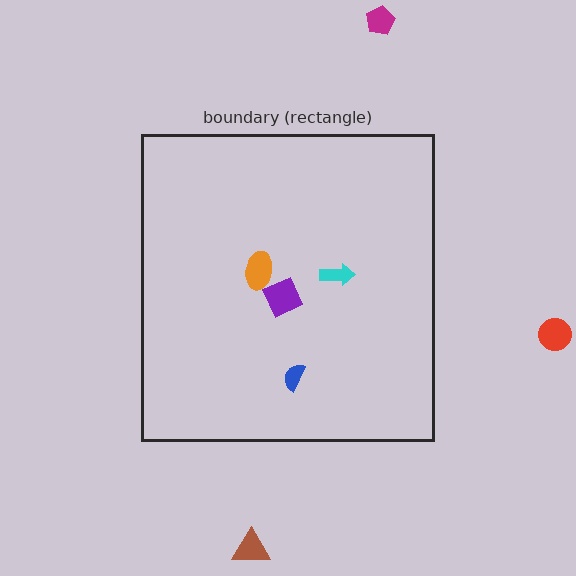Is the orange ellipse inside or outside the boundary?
Inside.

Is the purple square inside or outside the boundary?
Inside.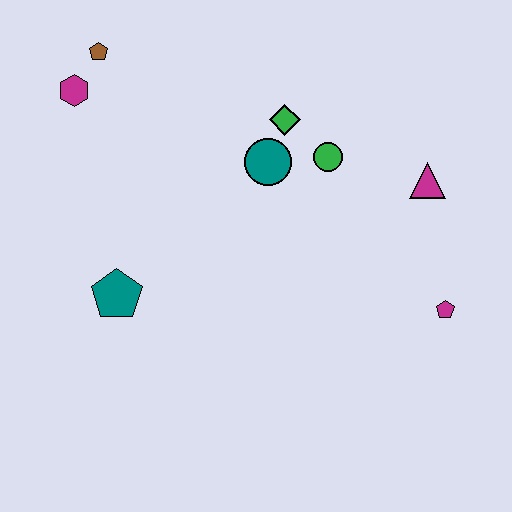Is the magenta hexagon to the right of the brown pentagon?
No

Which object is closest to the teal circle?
The green diamond is closest to the teal circle.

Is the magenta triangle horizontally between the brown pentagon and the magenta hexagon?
No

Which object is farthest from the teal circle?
The magenta pentagon is farthest from the teal circle.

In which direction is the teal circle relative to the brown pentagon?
The teal circle is to the right of the brown pentagon.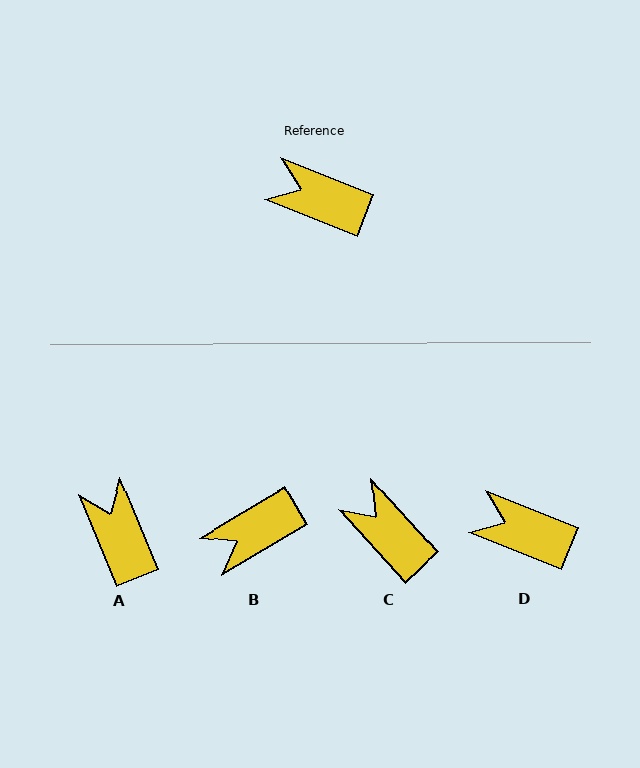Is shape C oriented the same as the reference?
No, it is off by about 26 degrees.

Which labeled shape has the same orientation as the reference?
D.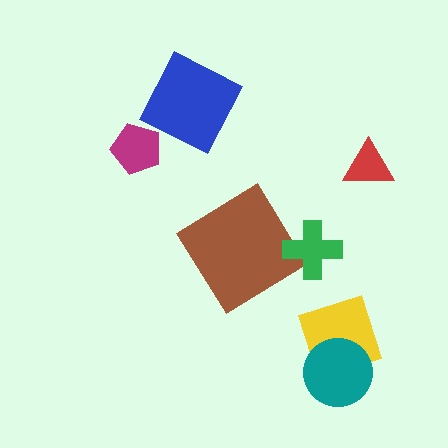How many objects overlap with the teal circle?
1 object overlaps with the teal circle.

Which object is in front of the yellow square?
The teal circle is in front of the yellow square.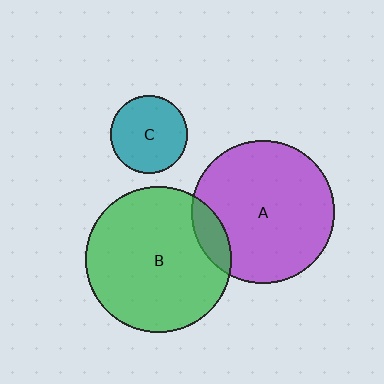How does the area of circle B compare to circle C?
Approximately 3.6 times.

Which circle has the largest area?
Circle B (green).